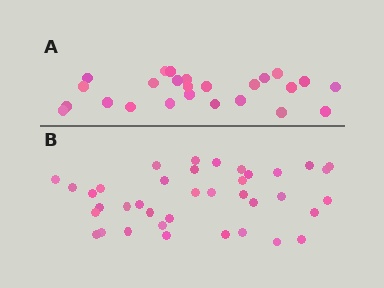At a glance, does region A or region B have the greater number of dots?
Region B (the bottom region) has more dots.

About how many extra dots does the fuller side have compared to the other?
Region B has approximately 15 more dots than region A.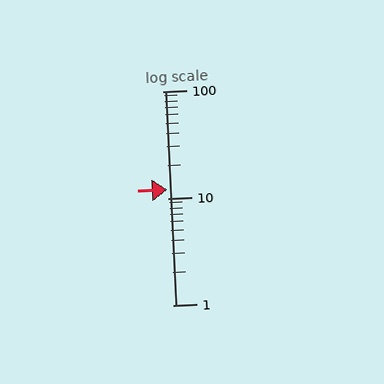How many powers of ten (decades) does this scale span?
The scale spans 2 decades, from 1 to 100.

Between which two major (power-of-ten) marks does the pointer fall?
The pointer is between 10 and 100.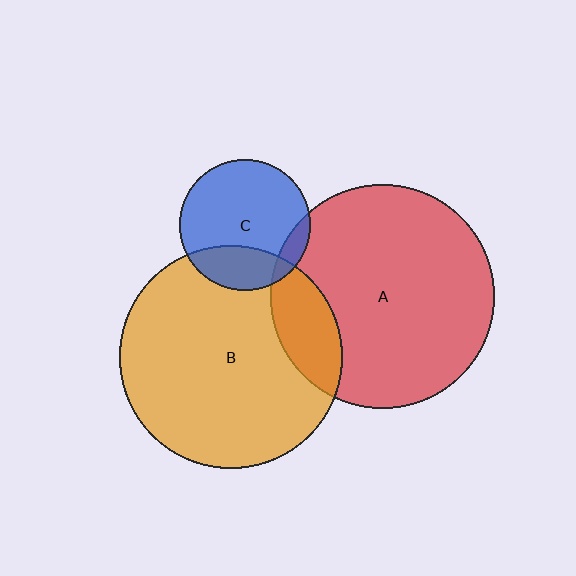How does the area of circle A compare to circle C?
Approximately 2.9 times.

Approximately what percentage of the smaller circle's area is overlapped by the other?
Approximately 15%.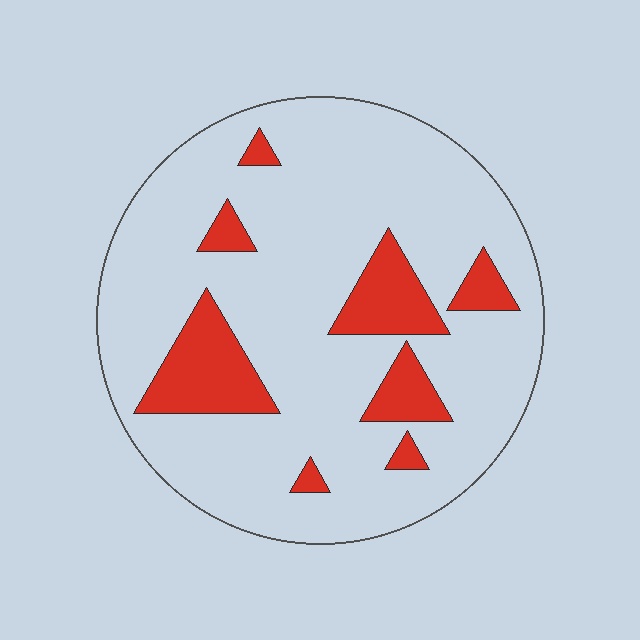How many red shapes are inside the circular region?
8.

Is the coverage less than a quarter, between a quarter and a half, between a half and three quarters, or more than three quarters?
Less than a quarter.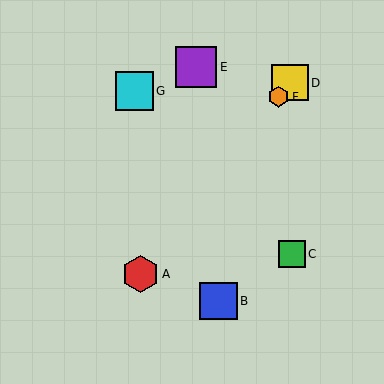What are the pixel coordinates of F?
Object F is at (279, 97).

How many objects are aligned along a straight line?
3 objects (A, D, F) are aligned along a straight line.